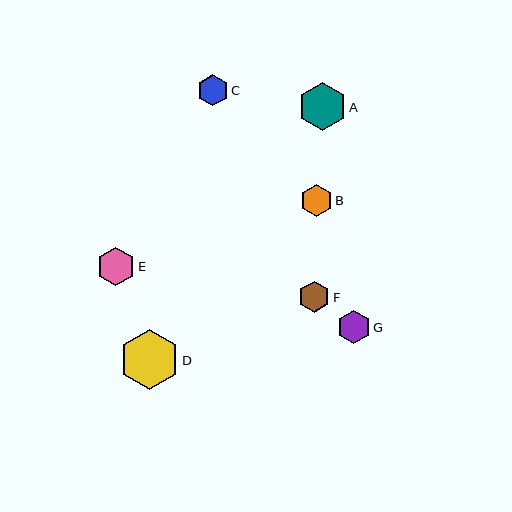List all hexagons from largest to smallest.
From largest to smallest: D, A, E, G, B, F, C.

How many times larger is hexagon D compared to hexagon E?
Hexagon D is approximately 1.6 times the size of hexagon E.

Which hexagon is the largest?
Hexagon D is the largest with a size of approximately 60 pixels.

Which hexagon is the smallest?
Hexagon C is the smallest with a size of approximately 31 pixels.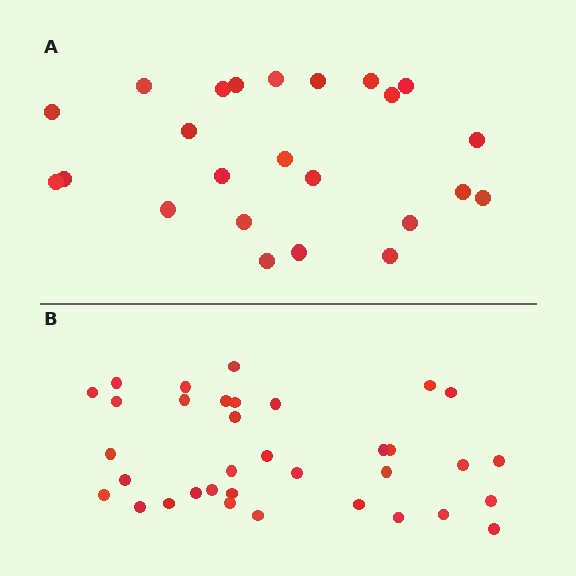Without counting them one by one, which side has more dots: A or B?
Region B (the bottom region) has more dots.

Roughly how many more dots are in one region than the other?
Region B has roughly 12 or so more dots than region A.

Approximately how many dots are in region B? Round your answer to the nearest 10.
About 40 dots. (The exact count is 35, which rounds to 40.)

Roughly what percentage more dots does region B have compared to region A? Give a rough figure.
About 45% more.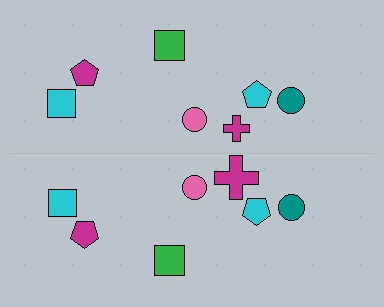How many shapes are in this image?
There are 14 shapes in this image.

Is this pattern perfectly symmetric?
No, the pattern is not perfectly symmetric. The magenta cross on the bottom side has a different size than its mirror counterpart.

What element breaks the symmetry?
The magenta cross on the bottom side has a different size than its mirror counterpart.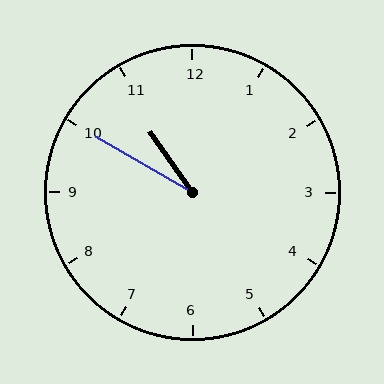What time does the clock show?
10:50.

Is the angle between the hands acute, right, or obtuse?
It is acute.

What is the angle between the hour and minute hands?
Approximately 25 degrees.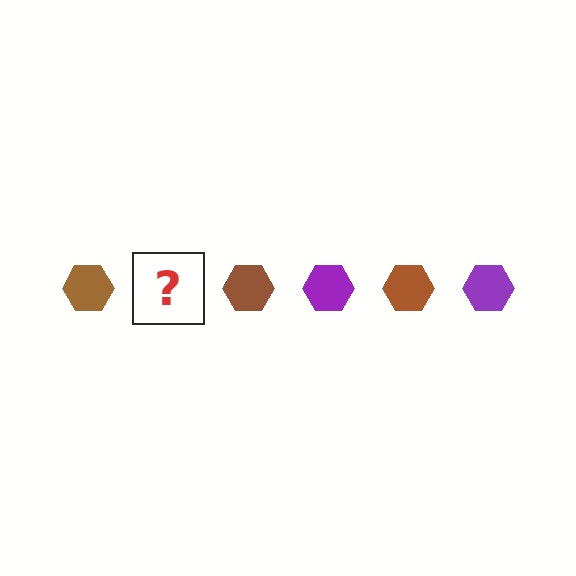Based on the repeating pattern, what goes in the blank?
The blank should be a purple hexagon.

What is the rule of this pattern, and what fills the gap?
The rule is that the pattern cycles through brown, purple hexagons. The gap should be filled with a purple hexagon.